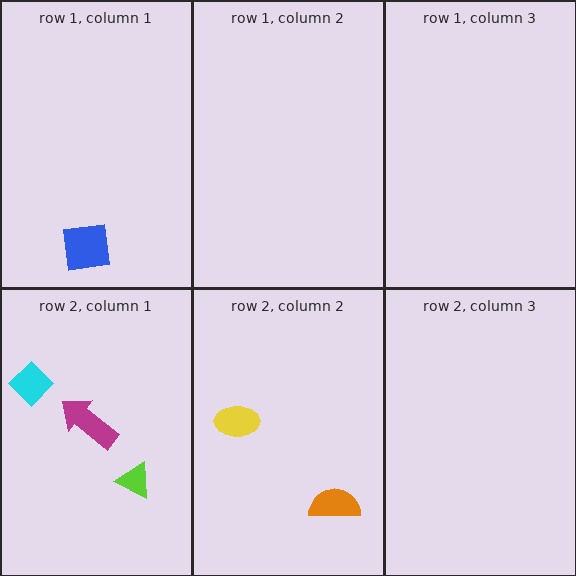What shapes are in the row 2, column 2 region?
The yellow ellipse, the orange semicircle.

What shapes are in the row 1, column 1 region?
The blue square.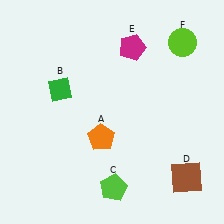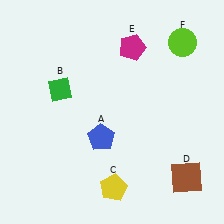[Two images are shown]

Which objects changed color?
A changed from orange to blue. C changed from lime to yellow.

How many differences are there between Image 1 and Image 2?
There are 2 differences between the two images.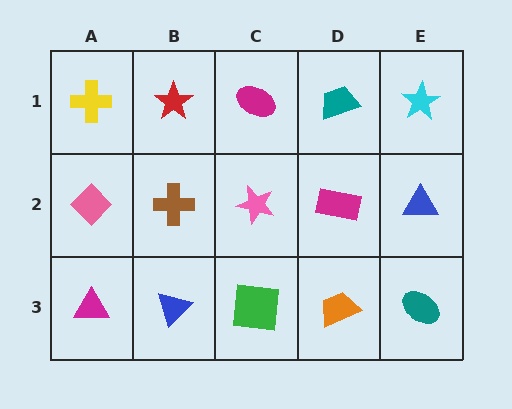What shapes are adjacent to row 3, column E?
A blue triangle (row 2, column E), an orange trapezoid (row 3, column D).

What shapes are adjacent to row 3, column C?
A pink star (row 2, column C), a blue triangle (row 3, column B), an orange trapezoid (row 3, column D).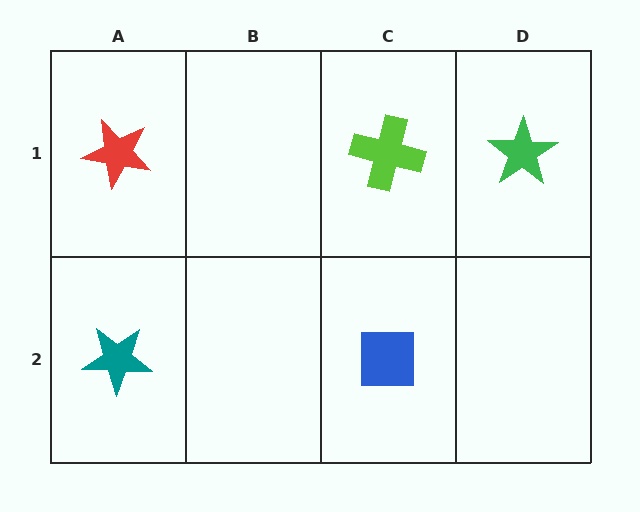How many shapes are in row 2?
2 shapes.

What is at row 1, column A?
A red star.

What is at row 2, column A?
A teal star.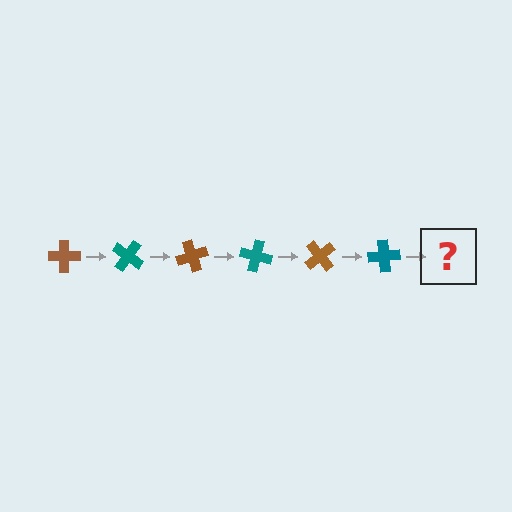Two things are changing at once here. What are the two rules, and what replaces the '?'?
The two rules are that it rotates 35 degrees each step and the color cycles through brown and teal. The '?' should be a brown cross, rotated 210 degrees from the start.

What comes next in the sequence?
The next element should be a brown cross, rotated 210 degrees from the start.